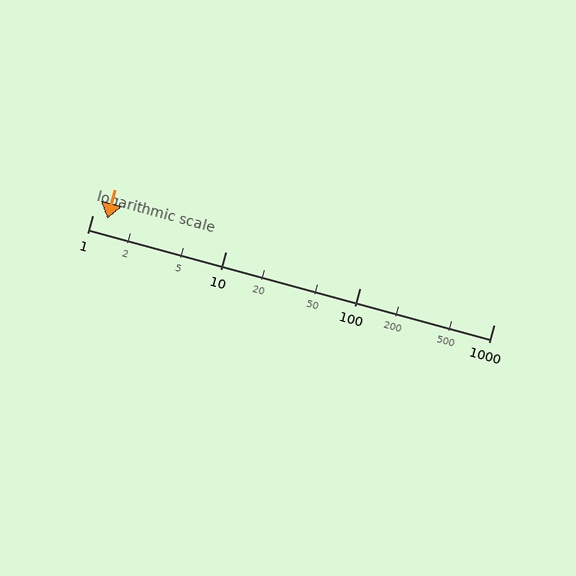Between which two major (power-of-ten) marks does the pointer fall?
The pointer is between 1 and 10.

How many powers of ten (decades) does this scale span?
The scale spans 3 decades, from 1 to 1000.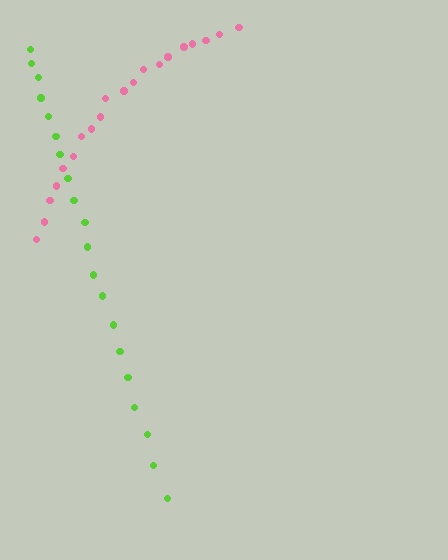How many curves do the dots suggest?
There are 2 distinct paths.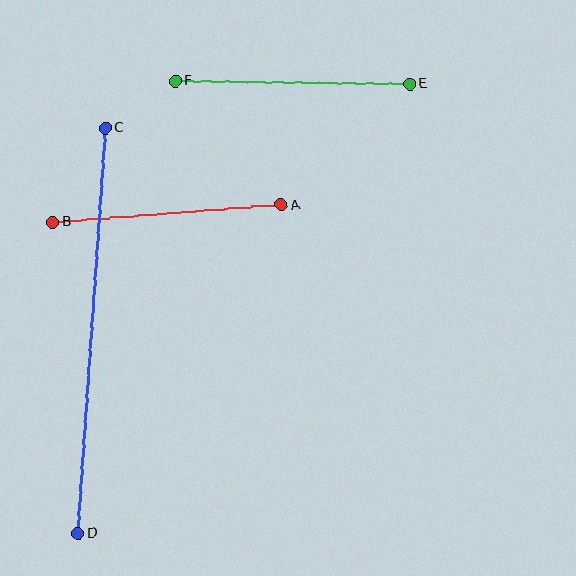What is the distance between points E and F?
The distance is approximately 234 pixels.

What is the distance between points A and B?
The distance is approximately 229 pixels.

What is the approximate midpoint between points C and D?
The midpoint is at approximately (92, 331) pixels.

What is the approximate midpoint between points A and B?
The midpoint is at approximately (167, 214) pixels.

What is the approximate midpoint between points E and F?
The midpoint is at approximately (293, 82) pixels.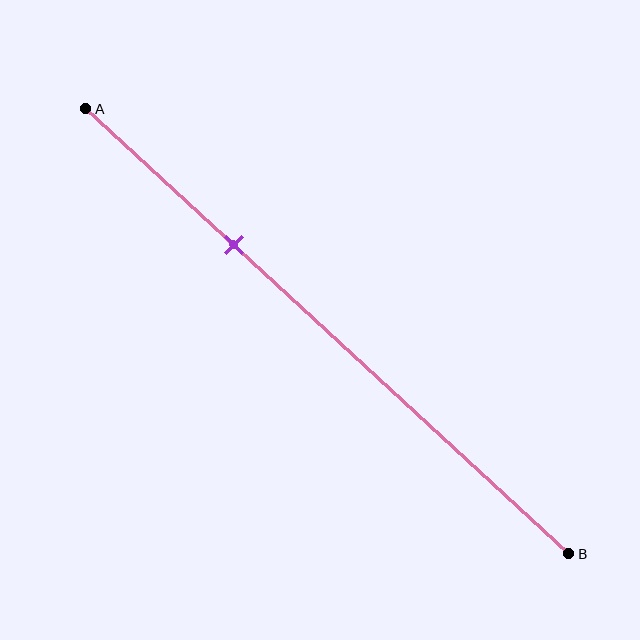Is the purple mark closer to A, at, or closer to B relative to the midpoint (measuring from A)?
The purple mark is closer to point A than the midpoint of segment AB.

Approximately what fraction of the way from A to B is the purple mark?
The purple mark is approximately 30% of the way from A to B.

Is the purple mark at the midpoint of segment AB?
No, the mark is at about 30% from A, not at the 50% midpoint.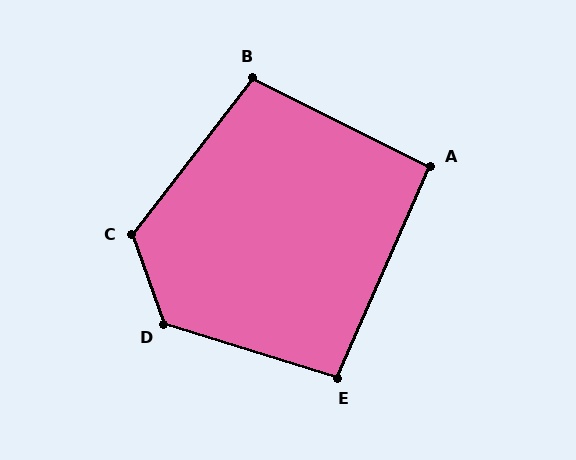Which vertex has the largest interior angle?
D, at approximately 127 degrees.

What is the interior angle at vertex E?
Approximately 97 degrees (obtuse).